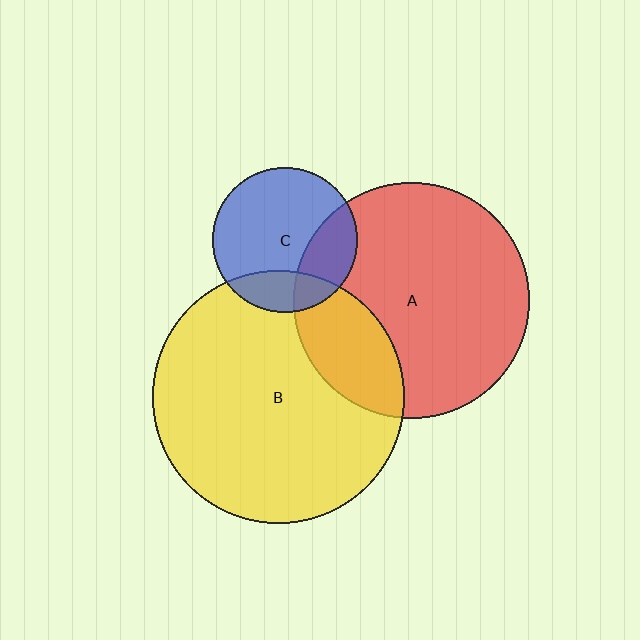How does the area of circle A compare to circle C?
Approximately 2.6 times.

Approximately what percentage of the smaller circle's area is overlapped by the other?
Approximately 25%.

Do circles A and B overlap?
Yes.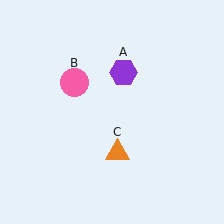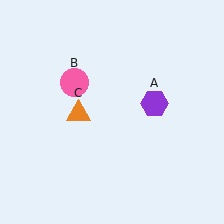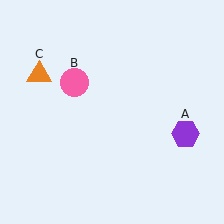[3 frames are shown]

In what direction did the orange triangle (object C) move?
The orange triangle (object C) moved up and to the left.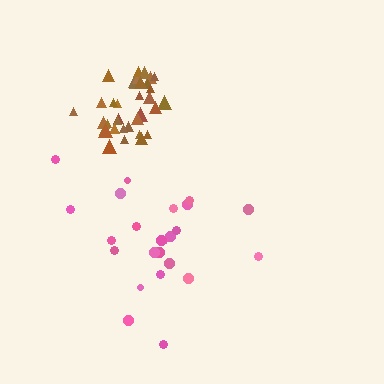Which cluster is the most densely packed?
Brown.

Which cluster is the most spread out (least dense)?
Pink.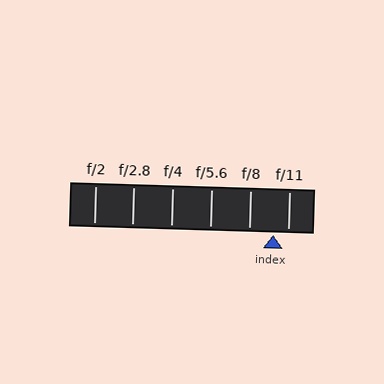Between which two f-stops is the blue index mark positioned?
The index mark is between f/8 and f/11.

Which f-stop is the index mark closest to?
The index mark is closest to f/11.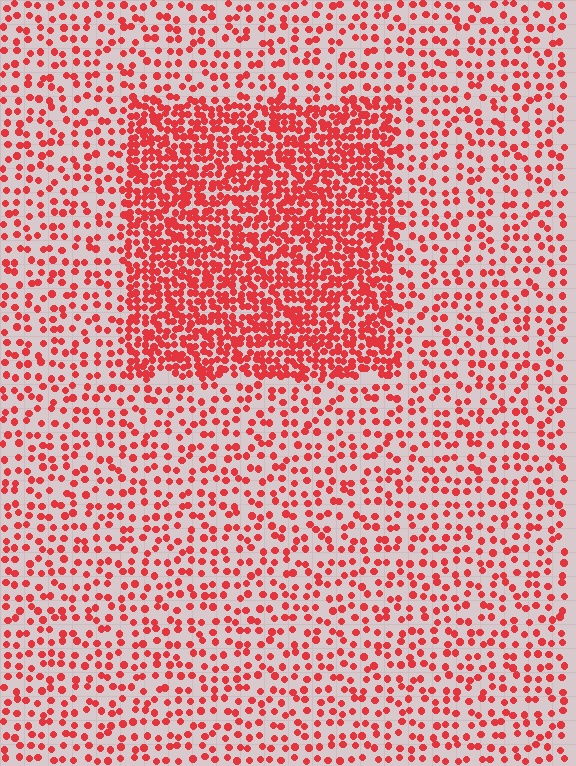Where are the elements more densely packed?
The elements are more densely packed inside the rectangle boundary.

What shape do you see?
I see a rectangle.